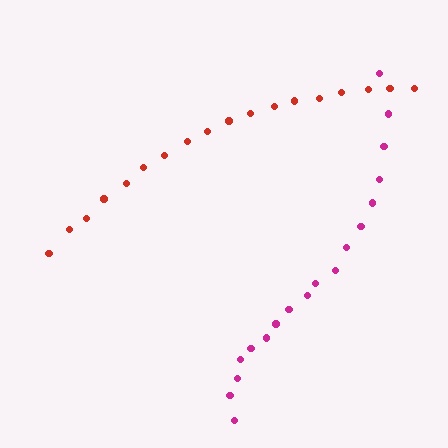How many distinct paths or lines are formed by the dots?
There are 2 distinct paths.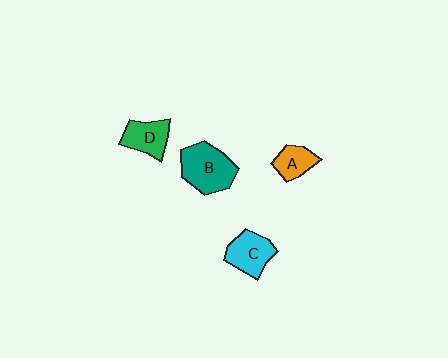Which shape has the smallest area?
Shape A (orange).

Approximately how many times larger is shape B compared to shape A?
Approximately 1.9 times.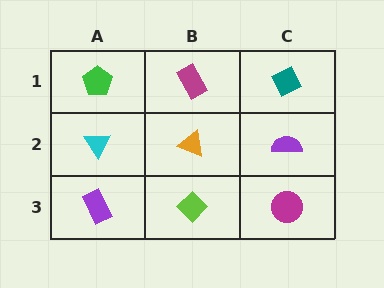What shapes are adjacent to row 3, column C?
A purple semicircle (row 2, column C), a lime diamond (row 3, column B).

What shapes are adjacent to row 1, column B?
An orange triangle (row 2, column B), a green pentagon (row 1, column A), a teal diamond (row 1, column C).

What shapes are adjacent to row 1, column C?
A purple semicircle (row 2, column C), a magenta rectangle (row 1, column B).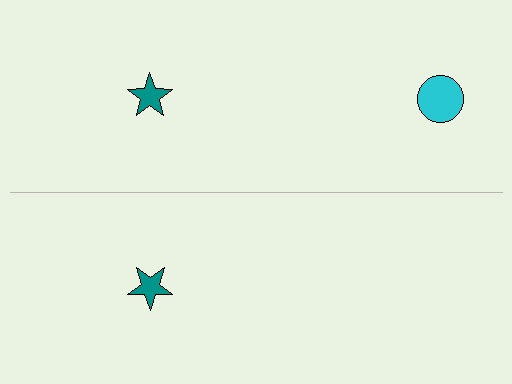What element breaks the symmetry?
A cyan circle is missing from the bottom side.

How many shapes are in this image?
There are 3 shapes in this image.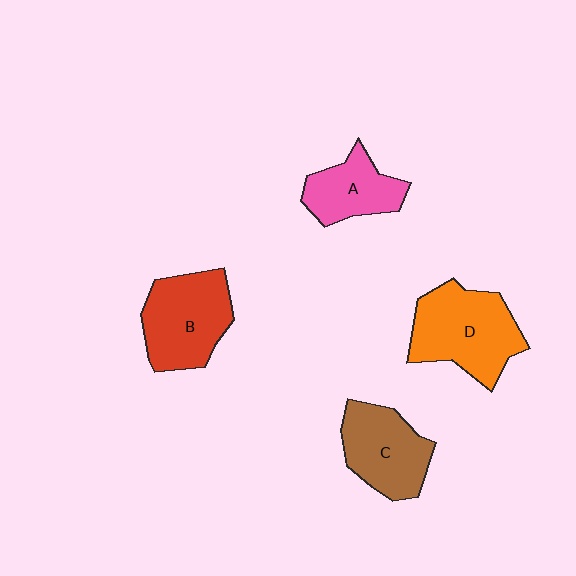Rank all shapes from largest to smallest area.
From largest to smallest: D (orange), B (red), C (brown), A (pink).